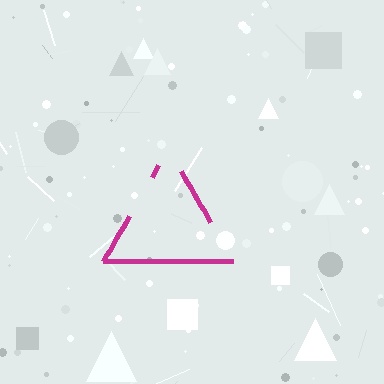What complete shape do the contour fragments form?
The contour fragments form a triangle.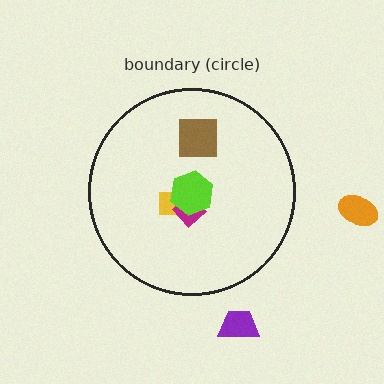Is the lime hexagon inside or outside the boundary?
Inside.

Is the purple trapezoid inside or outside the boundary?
Outside.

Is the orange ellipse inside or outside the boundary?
Outside.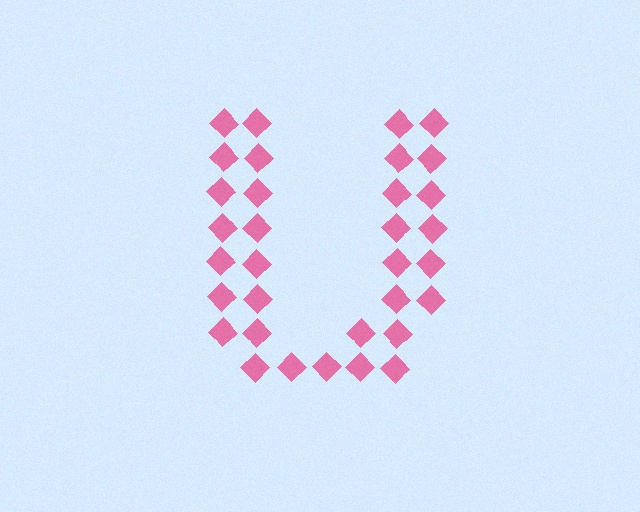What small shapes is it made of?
It is made of small diamonds.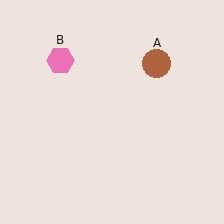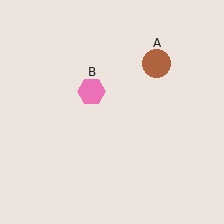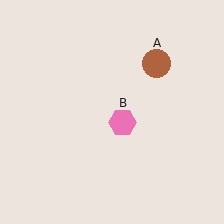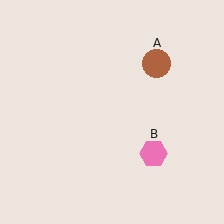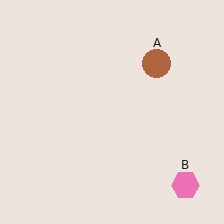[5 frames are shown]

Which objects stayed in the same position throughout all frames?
Brown circle (object A) remained stationary.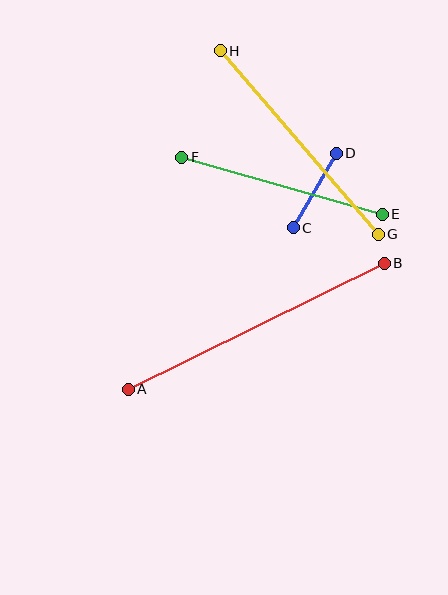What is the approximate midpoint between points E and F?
The midpoint is at approximately (282, 186) pixels.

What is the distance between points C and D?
The distance is approximately 86 pixels.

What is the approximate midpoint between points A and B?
The midpoint is at approximately (256, 326) pixels.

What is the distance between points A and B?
The distance is approximately 285 pixels.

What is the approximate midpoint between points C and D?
The midpoint is at approximately (315, 191) pixels.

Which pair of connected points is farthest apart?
Points A and B are farthest apart.